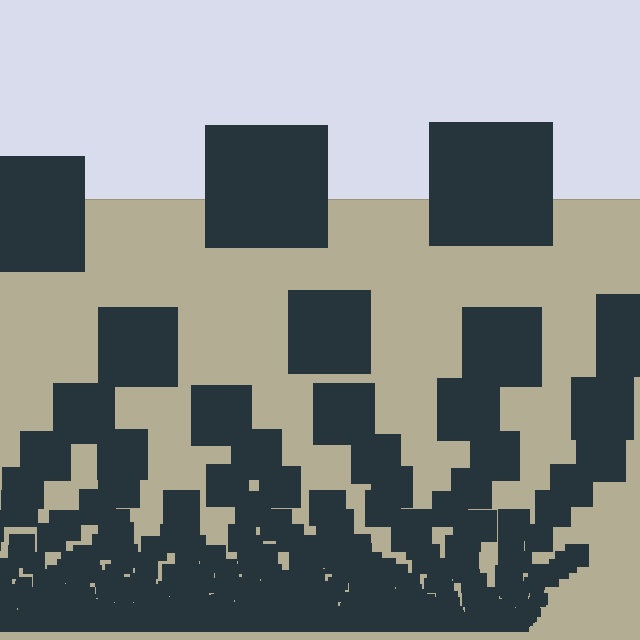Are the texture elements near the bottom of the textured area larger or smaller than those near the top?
Smaller. The gradient is inverted — elements near the bottom are smaller and denser.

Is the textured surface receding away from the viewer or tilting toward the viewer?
The surface appears to tilt toward the viewer. Texture elements get larger and sparser toward the top.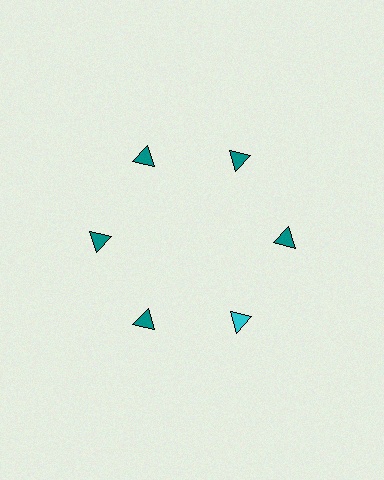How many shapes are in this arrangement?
There are 6 shapes arranged in a ring pattern.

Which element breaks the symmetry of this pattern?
The cyan triangle at roughly the 5 o'clock position breaks the symmetry. All other shapes are teal triangles.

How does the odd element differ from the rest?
It has a different color: cyan instead of teal.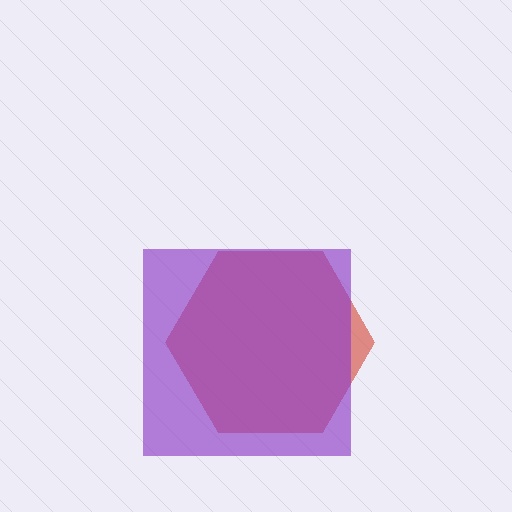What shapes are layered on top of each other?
The layered shapes are: a red hexagon, a purple square.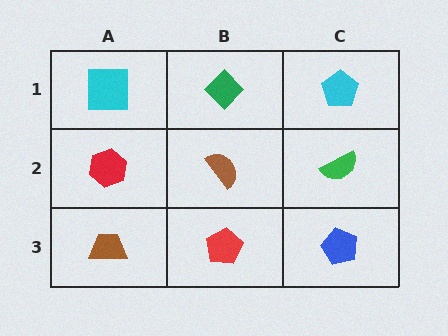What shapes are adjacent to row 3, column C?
A green semicircle (row 2, column C), a red pentagon (row 3, column B).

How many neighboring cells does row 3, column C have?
2.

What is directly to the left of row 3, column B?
A brown trapezoid.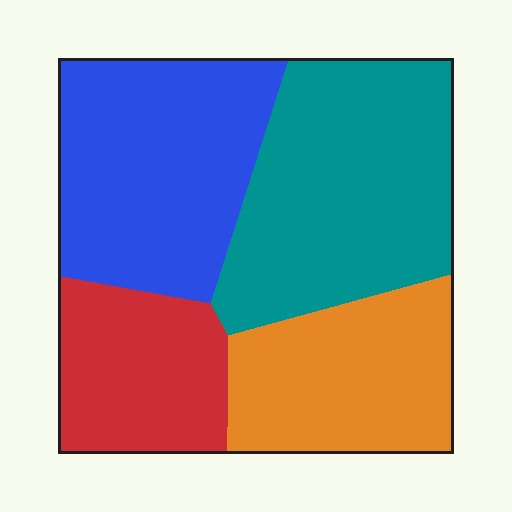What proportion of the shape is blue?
Blue covers around 30% of the shape.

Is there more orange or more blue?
Blue.